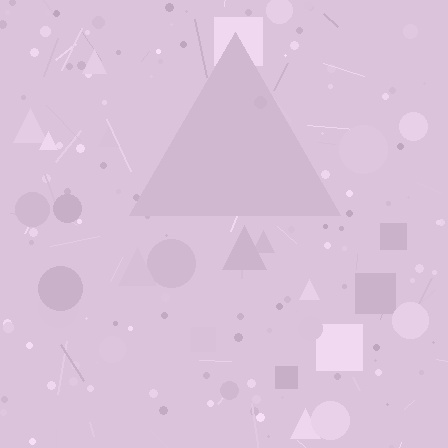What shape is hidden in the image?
A triangle is hidden in the image.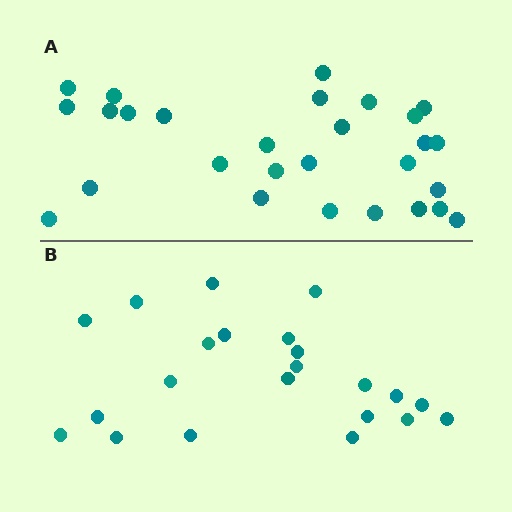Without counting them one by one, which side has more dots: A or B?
Region A (the top region) has more dots.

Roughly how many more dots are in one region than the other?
Region A has about 6 more dots than region B.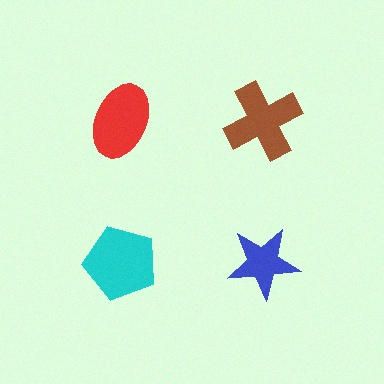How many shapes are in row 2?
2 shapes.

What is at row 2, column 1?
A cyan pentagon.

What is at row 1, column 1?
A red ellipse.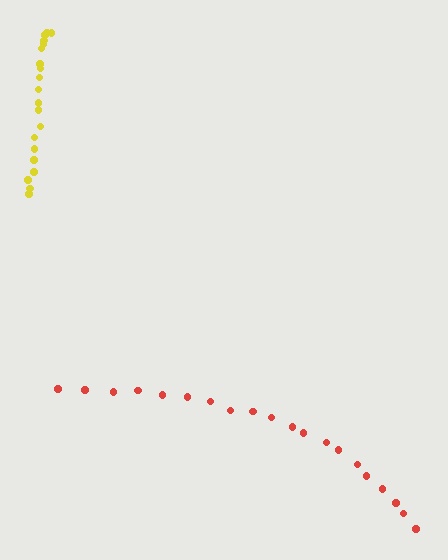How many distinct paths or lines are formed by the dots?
There are 2 distinct paths.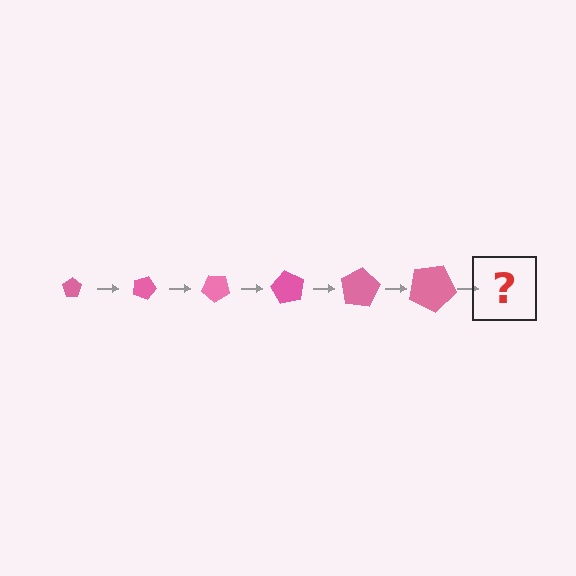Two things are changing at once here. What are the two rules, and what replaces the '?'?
The two rules are that the pentagon grows larger each step and it rotates 20 degrees each step. The '?' should be a pentagon, larger than the previous one and rotated 120 degrees from the start.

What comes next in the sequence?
The next element should be a pentagon, larger than the previous one and rotated 120 degrees from the start.